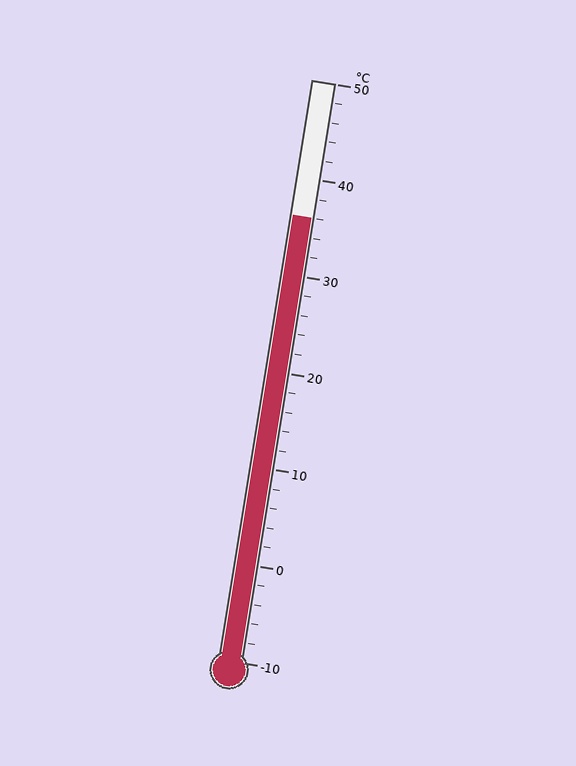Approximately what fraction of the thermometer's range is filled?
The thermometer is filled to approximately 75% of its range.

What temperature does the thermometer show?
The thermometer shows approximately 36°C.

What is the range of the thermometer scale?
The thermometer scale ranges from -10°C to 50°C.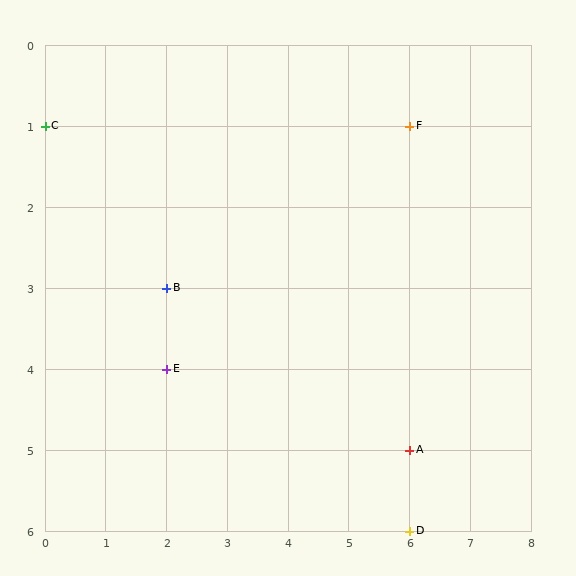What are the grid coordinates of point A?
Point A is at grid coordinates (6, 5).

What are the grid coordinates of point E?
Point E is at grid coordinates (2, 4).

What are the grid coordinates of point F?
Point F is at grid coordinates (6, 1).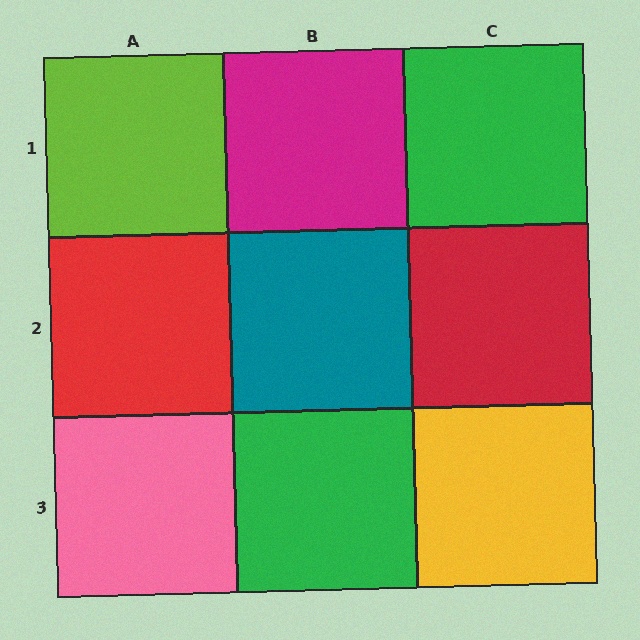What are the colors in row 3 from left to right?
Pink, green, yellow.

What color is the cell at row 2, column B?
Teal.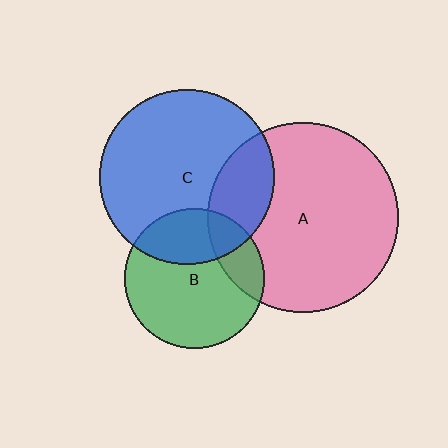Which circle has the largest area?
Circle A (pink).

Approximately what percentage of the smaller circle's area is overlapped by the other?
Approximately 25%.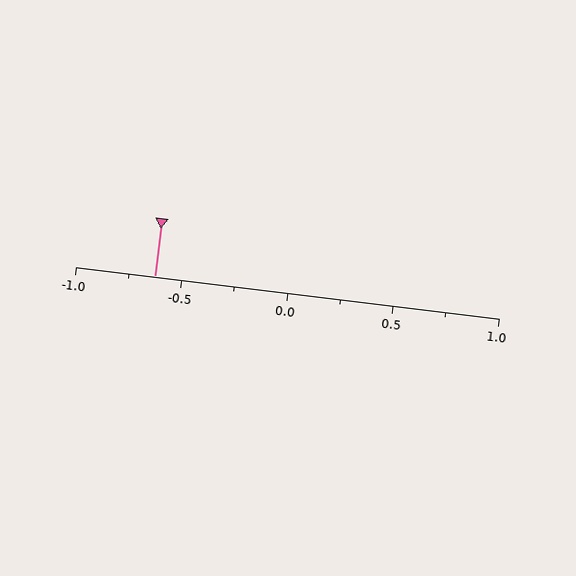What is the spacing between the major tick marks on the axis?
The major ticks are spaced 0.5 apart.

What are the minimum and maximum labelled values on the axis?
The axis runs from -1.0 to 1.0.